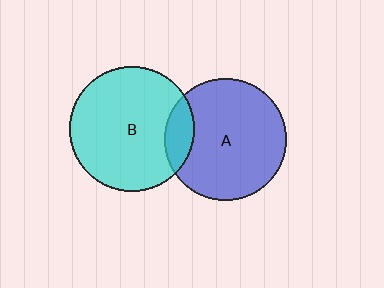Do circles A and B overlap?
Yes.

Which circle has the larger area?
Circle B (cyan).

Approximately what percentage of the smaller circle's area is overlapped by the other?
Approximately 15%.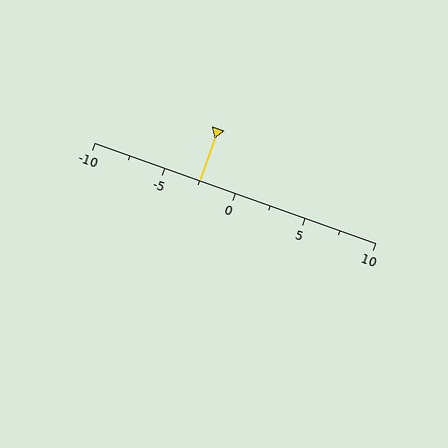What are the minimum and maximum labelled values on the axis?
The axis runs from -10 to 10.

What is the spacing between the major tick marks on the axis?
The major ticks are spaced 5 apart.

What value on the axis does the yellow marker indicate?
The marker indicates approximately -2.5.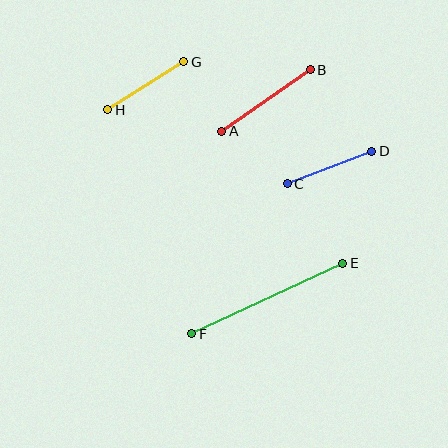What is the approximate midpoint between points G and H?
The midpoint is at approximately (146, 86) pixels.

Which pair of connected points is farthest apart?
Points E and F are farthest apart.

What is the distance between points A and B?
The distance is approximately 108 pixels.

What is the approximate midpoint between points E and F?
The midpoint is at approximately (267, 299) pixels.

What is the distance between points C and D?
The distance is approximately 91 pixels.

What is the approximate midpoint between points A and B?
The midpoint is at approximately (266, 100) pixels.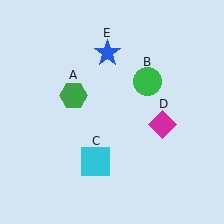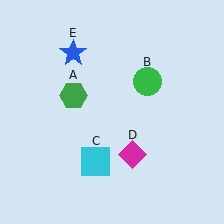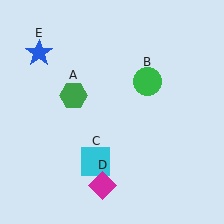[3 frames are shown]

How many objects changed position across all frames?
2 objects changed position: magenta diamond (object D), blue star (object E).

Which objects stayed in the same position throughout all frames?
Green hexagon (object A) and green circle (object B) and cyan square (object C) remained stationary.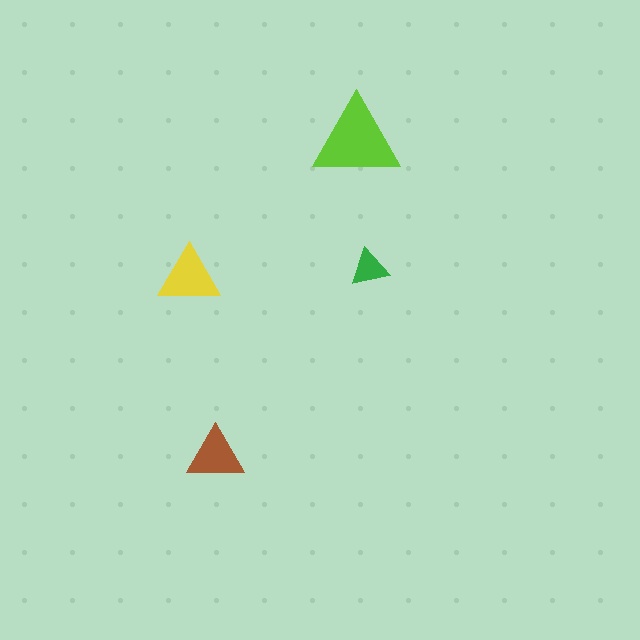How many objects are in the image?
There are 4 objects in the image.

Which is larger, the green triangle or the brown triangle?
The brown one.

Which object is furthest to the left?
The yellow triangle is leftmost.